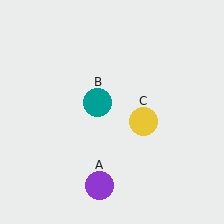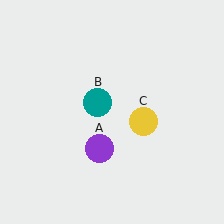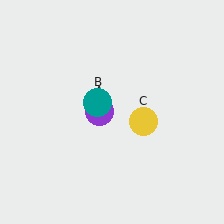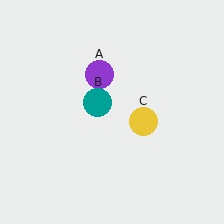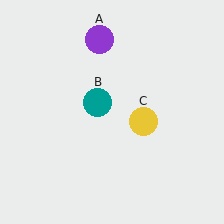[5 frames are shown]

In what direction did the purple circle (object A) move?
The purple circle (object A) moved up.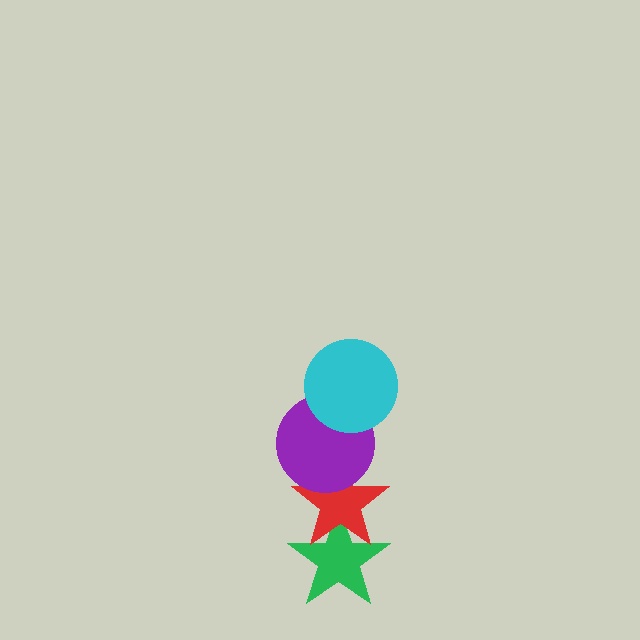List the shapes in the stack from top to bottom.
From top to bottom: the cyan circle, the purple circle, the red star, the green star.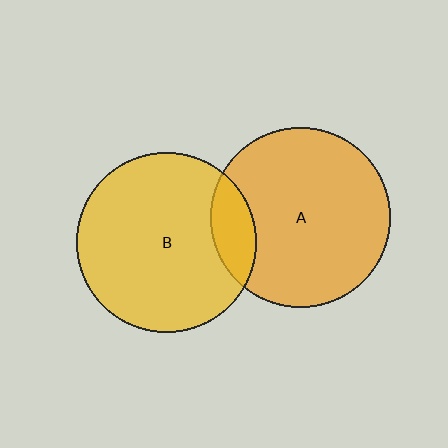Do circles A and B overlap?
Yes.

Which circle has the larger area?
Circle B (yellow).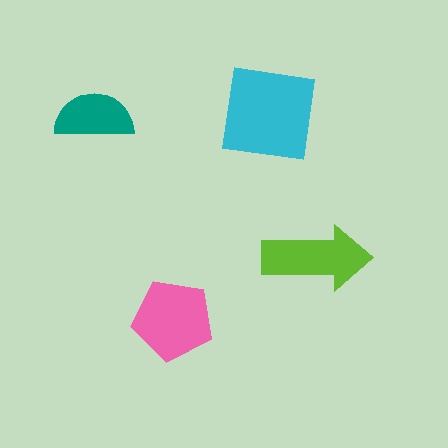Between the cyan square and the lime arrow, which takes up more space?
The cyan square.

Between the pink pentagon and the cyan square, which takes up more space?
The cyan square.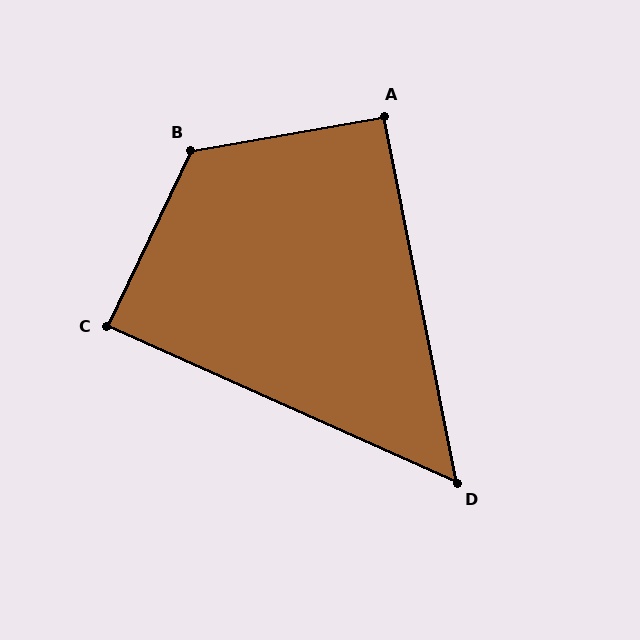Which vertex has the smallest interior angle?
D, at approximately 55 degrees.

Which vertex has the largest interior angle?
B, at approximately 125 degrees.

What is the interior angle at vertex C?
Approximately 89 degrees (approximately right).